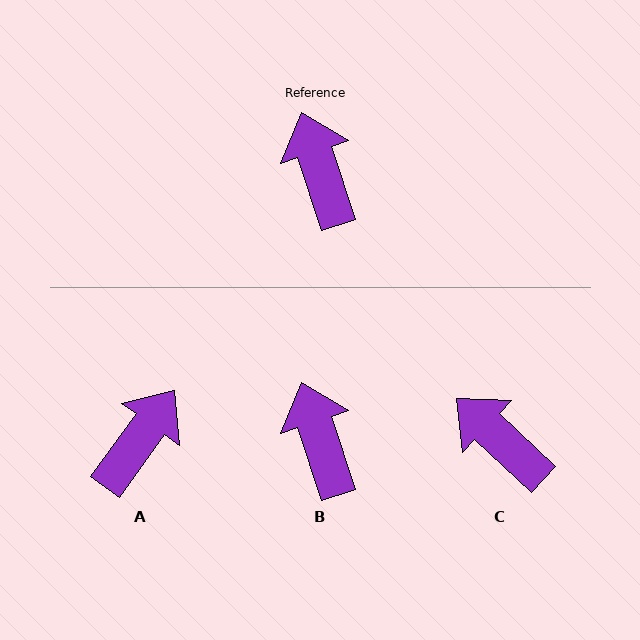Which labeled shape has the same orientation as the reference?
B.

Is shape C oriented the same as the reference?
No, it is off by about 28 degrees.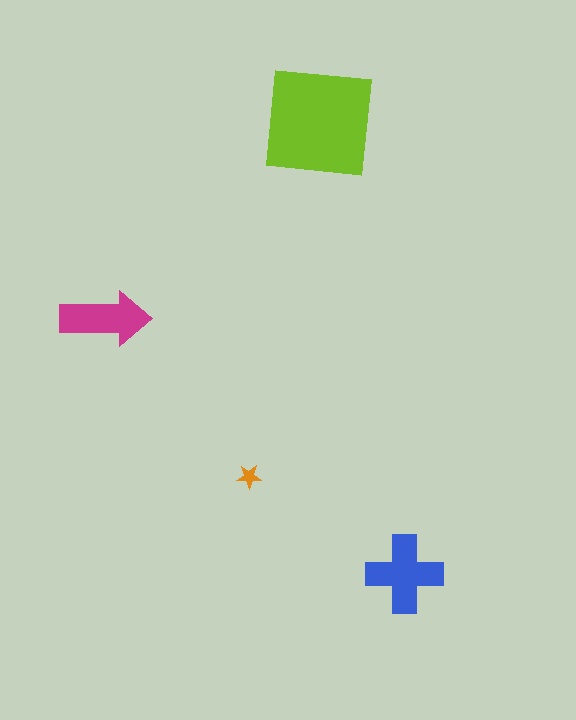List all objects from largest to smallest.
The lime square, the blue cross, the magenta arrow, the orange star.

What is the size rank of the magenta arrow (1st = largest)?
3rd.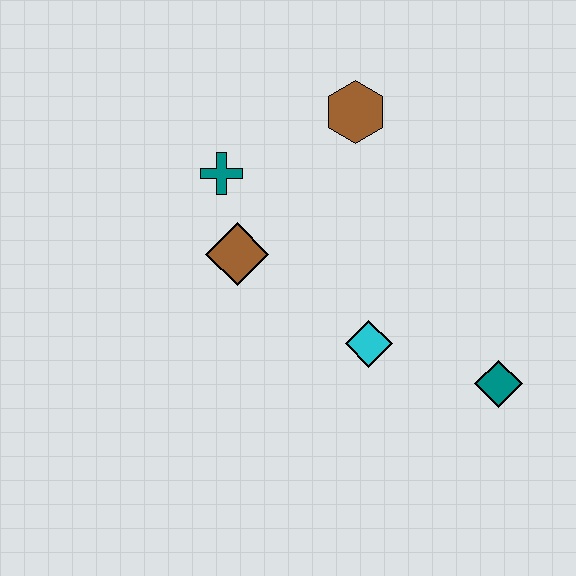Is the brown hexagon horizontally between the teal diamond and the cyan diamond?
No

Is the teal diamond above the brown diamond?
No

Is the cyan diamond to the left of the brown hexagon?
No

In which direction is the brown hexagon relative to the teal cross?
The brown hexagon is to the right of the teal cross.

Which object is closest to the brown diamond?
The teal cross is closest to the brown diamond.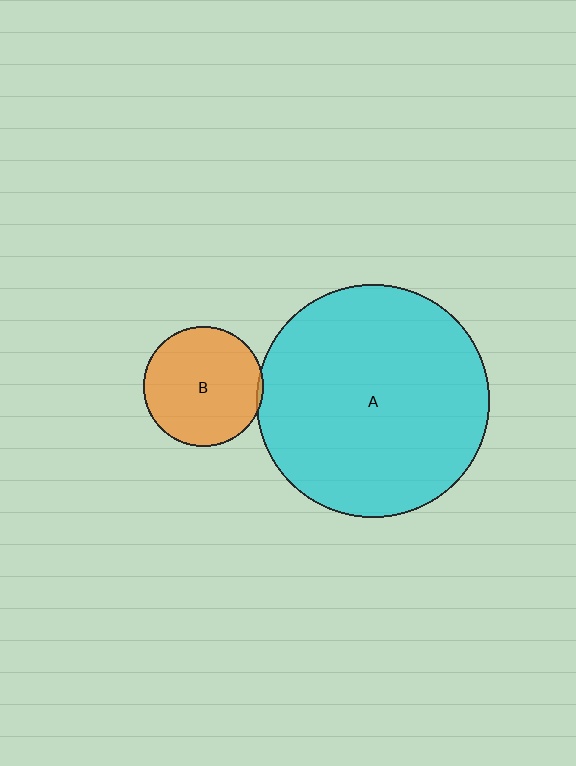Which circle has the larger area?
Circle A (cyan).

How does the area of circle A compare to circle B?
Approximately 3.8 times.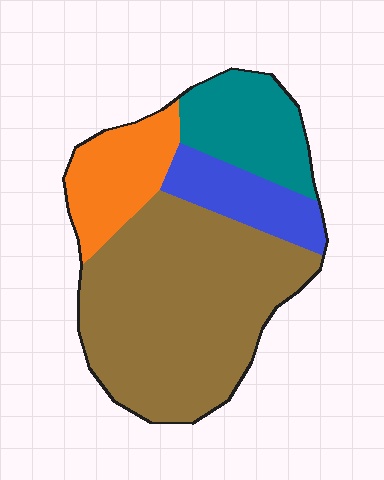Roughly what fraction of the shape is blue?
Blue takes up less than a sixth of the shape.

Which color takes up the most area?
Brown, at roughly 55%.